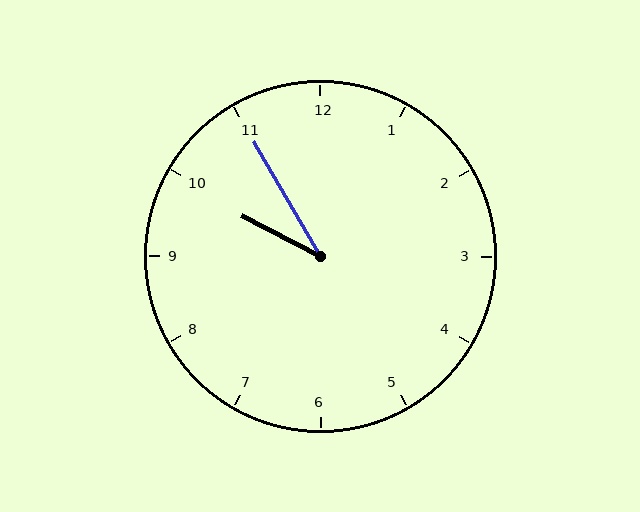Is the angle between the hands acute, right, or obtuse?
It is acute.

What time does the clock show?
9:55.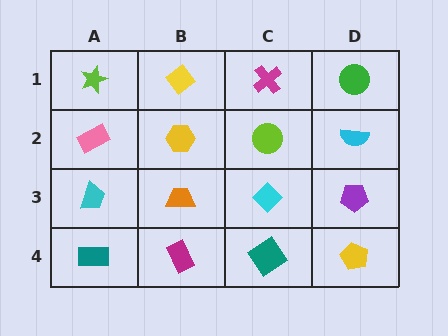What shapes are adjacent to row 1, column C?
A lime circle (row 2, column C), a yellow diamond (row 1, column B), a green circle (row 1, column D).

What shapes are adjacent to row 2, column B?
A yellow diamond (row 1, column B), an orange trapezoid (row 3, column B), a pink rectangle (row 2, column A), a lime circle (row 2, column C).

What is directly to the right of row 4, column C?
A yellow pentagon.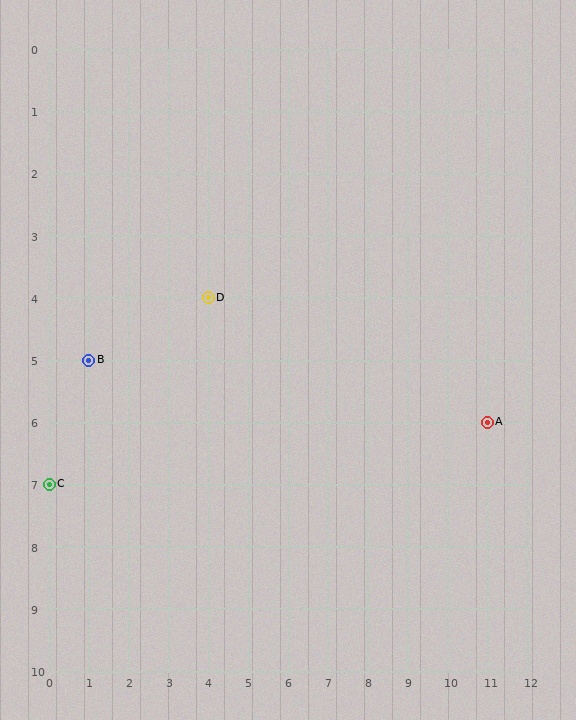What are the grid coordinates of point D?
Point D is at grid coordinates (4, 4).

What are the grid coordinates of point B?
Point B is at grid coordinates (1, 5).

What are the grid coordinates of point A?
Point A is at grid coordinates (11, 6).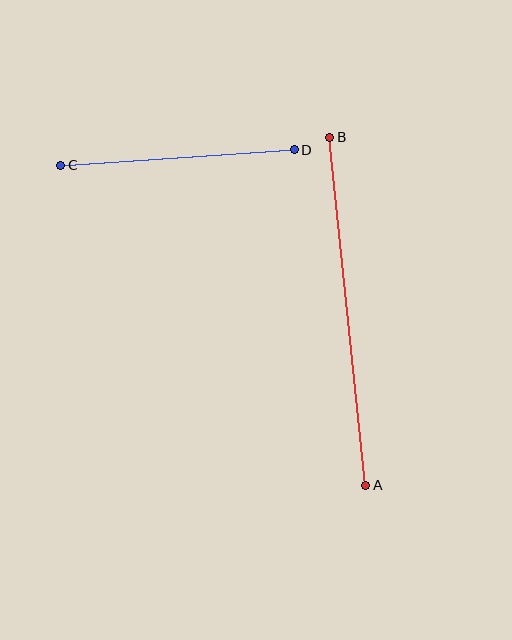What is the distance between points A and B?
The distance is approximately 350 pixels.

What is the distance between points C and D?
The distance is approximately 234 pixels.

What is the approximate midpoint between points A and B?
The midpoint is at approximately (348, 311) pixels.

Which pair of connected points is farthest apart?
Points A and B are farthest apart.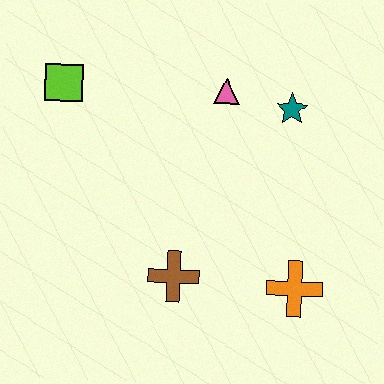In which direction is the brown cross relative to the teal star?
The brown cross is below the teal star.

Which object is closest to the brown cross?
The orange cross is closest to the brown cross.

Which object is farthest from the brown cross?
The lime square is farthest from the brown cross.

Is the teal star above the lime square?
No